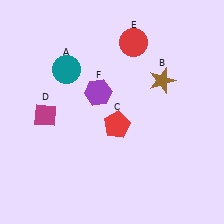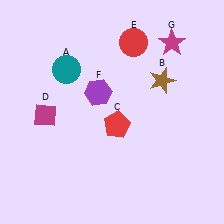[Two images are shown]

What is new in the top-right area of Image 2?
A magenta star (G) was added in the top-right area of Image 2.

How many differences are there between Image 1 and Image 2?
There is 1 difference between the two images.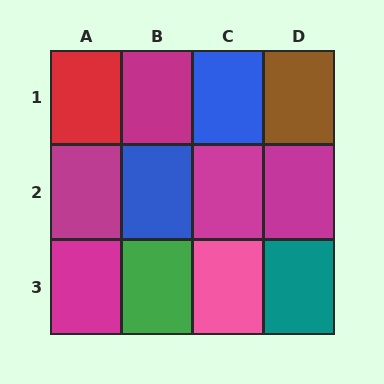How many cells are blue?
2 cells are blue.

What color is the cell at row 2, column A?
Magenta.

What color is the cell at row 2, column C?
Magenta.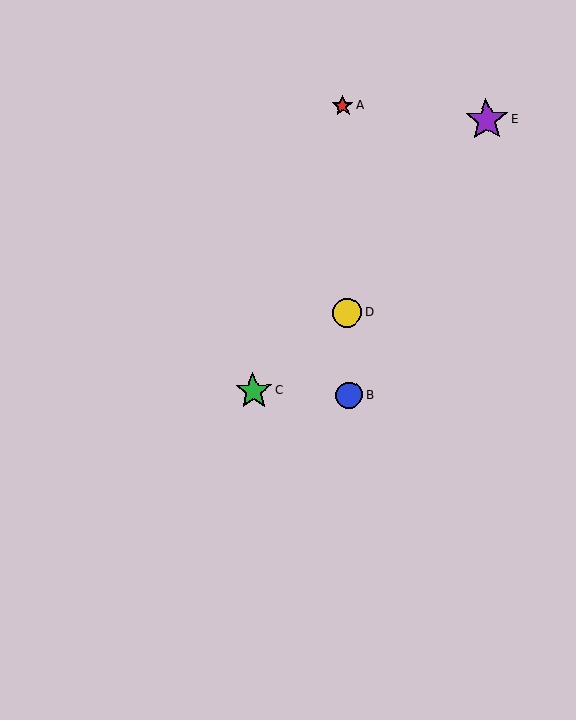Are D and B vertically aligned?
Yes, both are at x≈347.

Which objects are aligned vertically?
Objects A, B, D are aligned vertically.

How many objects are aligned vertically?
3 objects (A, B, D) are aligned vertically.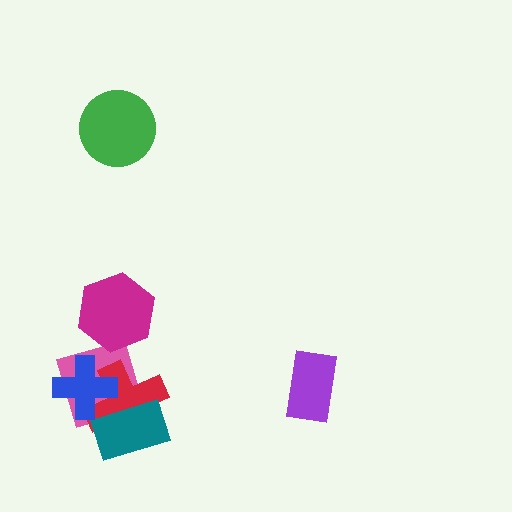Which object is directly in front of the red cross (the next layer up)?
The teal rectangle is directly in front of the red cross.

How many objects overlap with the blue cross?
2 objects overlap with the blue cross.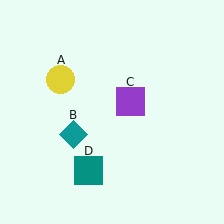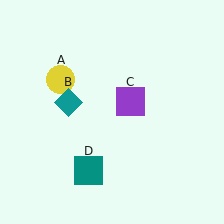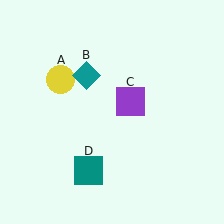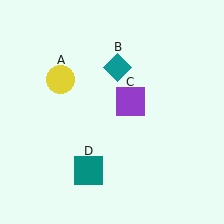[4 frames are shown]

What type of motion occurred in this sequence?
The teal diamond (object B) rotated clockwise around the center of the scene.